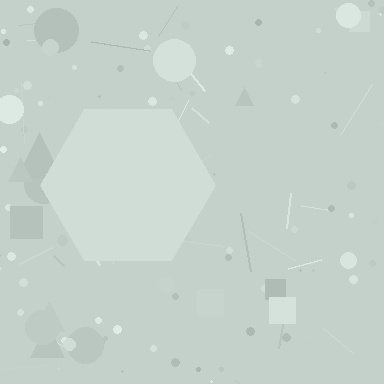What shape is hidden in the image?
A hexagon is hidden in the image.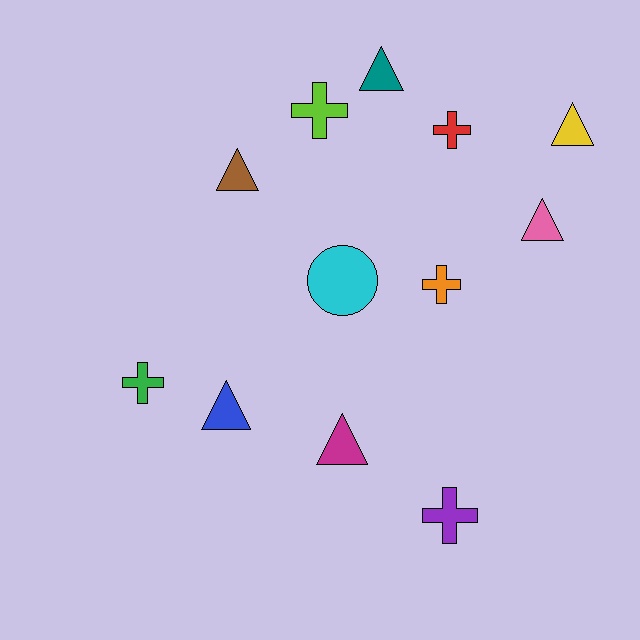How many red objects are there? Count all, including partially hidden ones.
There is 1 red object.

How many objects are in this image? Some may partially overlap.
There are 12 objects.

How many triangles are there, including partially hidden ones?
There are 6 triangles.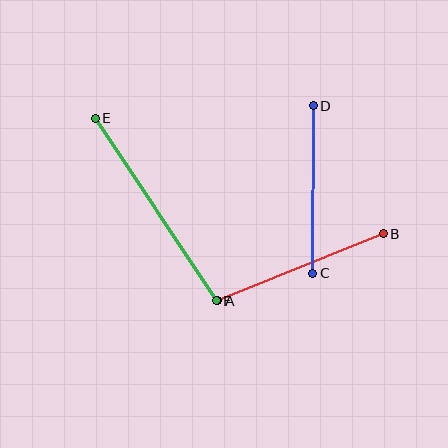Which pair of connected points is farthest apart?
Points E and F are farthest apart.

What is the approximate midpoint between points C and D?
The midpoint is at approximately (313, 189) pixels.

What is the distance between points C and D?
The distance is approximately 167 pixels.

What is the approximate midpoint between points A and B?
The midpoint is at approximately (300, 267) pixels.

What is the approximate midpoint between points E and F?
The midpoint is at approximately (156, 210) pixels.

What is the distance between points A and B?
The distance is approximately 179 pixels.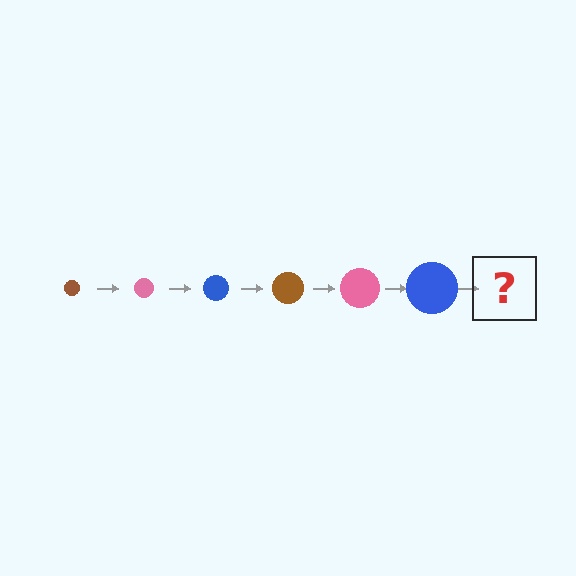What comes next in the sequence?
The next element should be a brown circle, larger than the previous one.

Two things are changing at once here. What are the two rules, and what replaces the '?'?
The two rules are that the circle grows larger each step and the color cycles through brown, pink, and blue. The '?' should be a brown circle, larger than the previous one.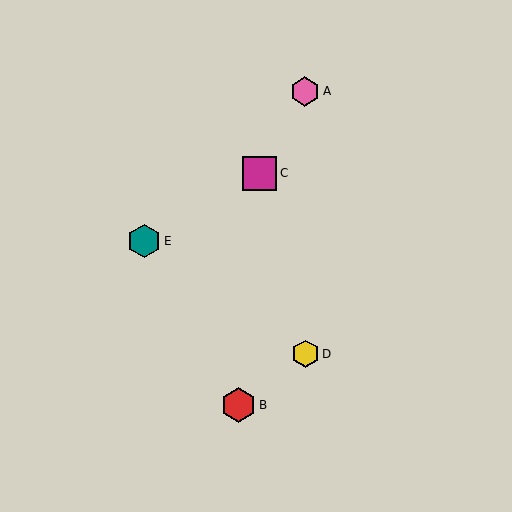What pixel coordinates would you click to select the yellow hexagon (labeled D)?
Click at (306, 354) to select the yellow hexagon D.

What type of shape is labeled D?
Shape D is a yellow hexagon.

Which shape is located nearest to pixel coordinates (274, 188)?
The magenta square (labeled C) at (260, 173) is nearest to that location.